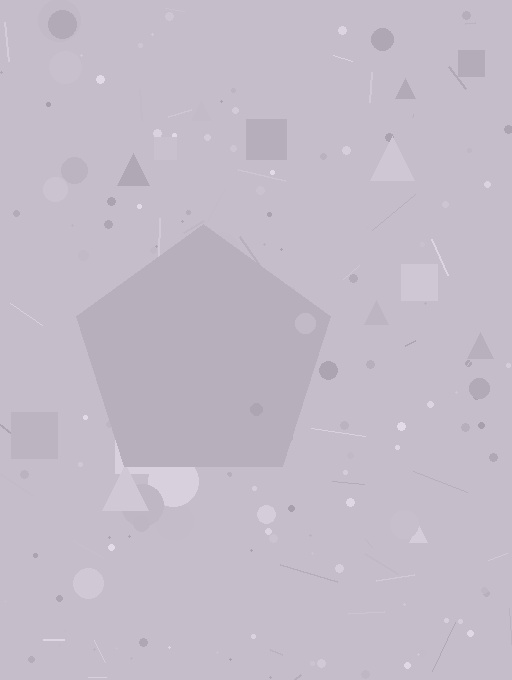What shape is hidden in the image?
A pentagon is hidden in the image.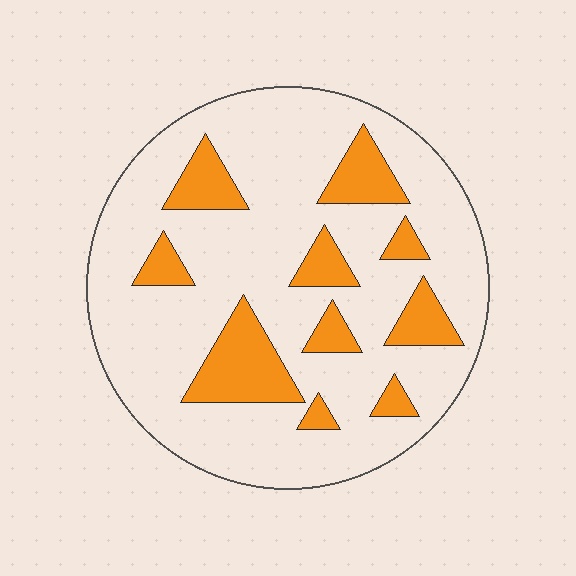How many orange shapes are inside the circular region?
10.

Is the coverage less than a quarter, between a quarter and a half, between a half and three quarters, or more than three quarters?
Less than a quarter.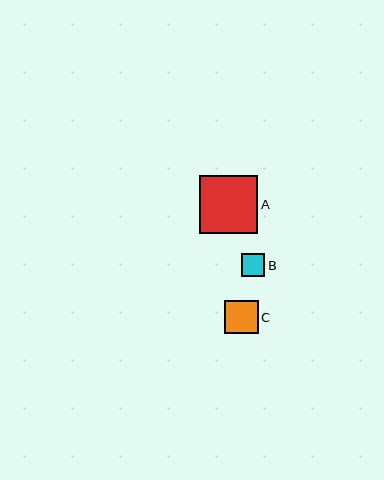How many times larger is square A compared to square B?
Square A is approximately 2.5 times the size of square B.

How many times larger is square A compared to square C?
Square A is approximately 1.7 times the size of square C.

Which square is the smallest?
Square B is the smallest with a size of approximately 23 pixels.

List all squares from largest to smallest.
From largest to smallest: A, C, B.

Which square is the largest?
Square A is the largest with a size of approximately 58 pixels.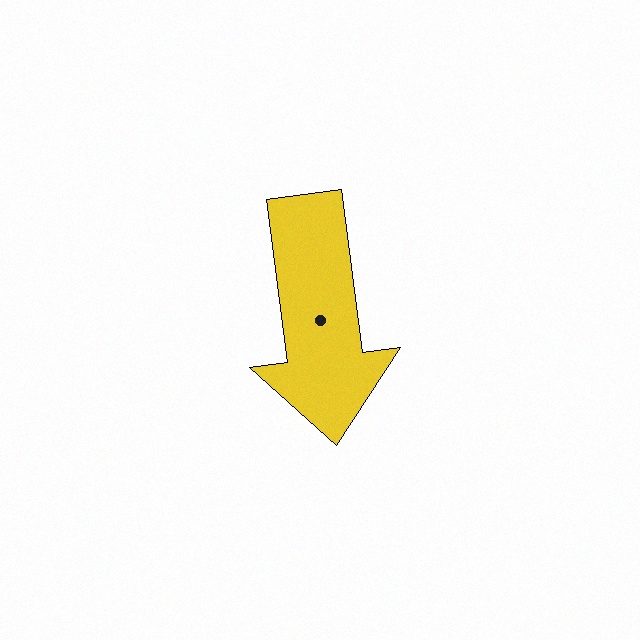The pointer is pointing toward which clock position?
Roughly 6 o'clock.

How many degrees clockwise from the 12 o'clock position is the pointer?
Approximately 173 degrees.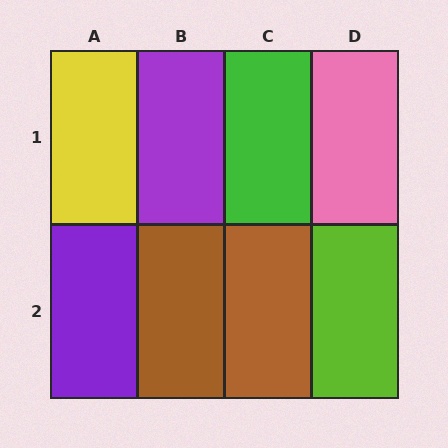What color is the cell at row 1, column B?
Purple.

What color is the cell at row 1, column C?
Green.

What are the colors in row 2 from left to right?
Purple, brown, brown, lime.